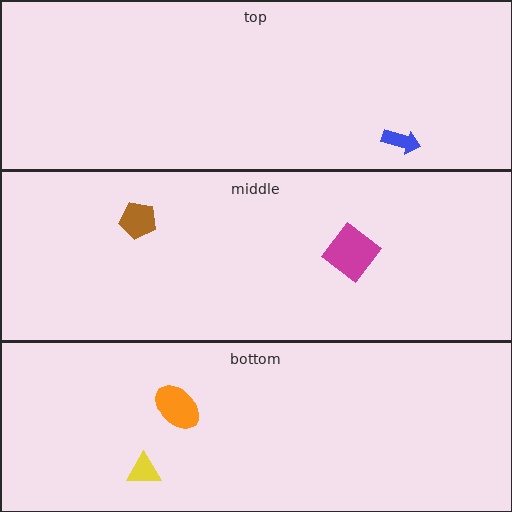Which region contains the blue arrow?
The top region.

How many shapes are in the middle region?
2.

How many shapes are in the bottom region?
2.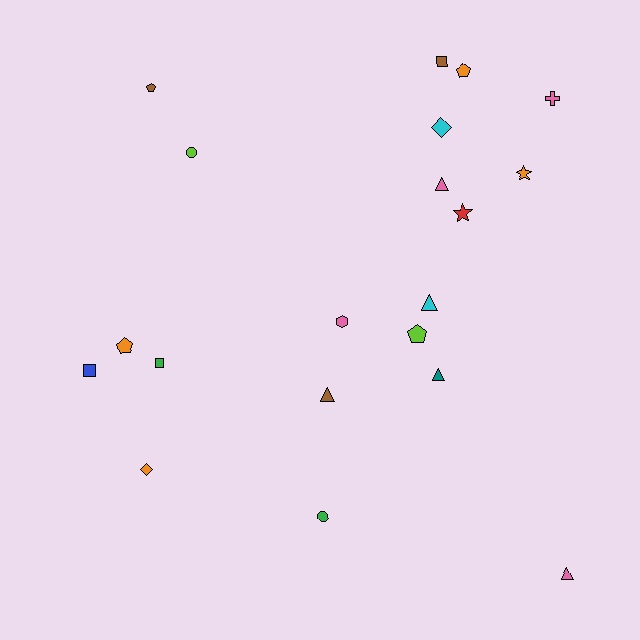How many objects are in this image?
There are 20 objects.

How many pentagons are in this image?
There are 4 pentagons.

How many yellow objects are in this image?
There are no yellow objects.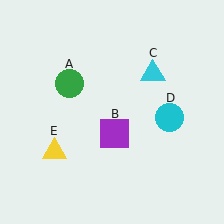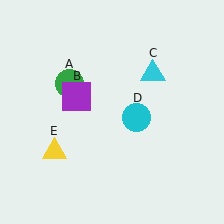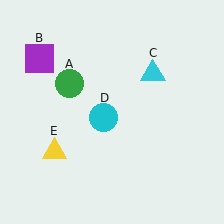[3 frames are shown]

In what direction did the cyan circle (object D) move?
The cyan circle (object D) moved left.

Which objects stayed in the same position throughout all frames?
Green circle (object A) and cyan triangle (object C) and yellow triangle (object E) remained stationary.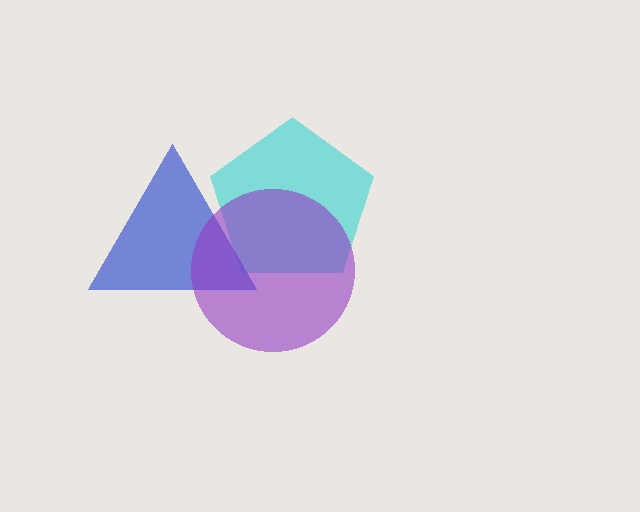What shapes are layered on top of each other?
The layered shapes are: a cyan pentagon, a blue triangle, a purple circle.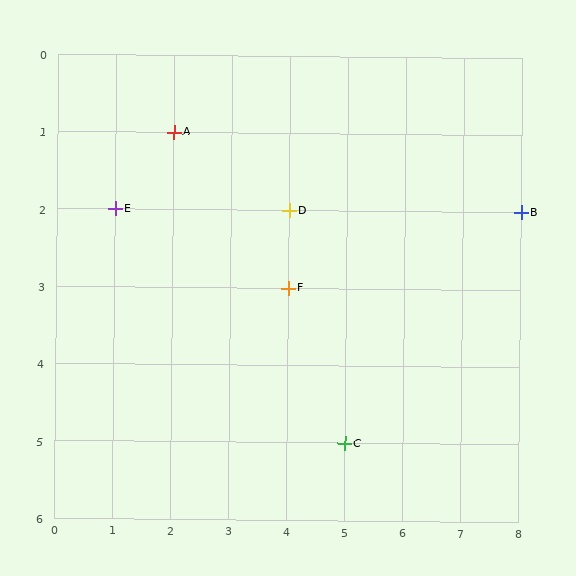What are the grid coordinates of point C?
Point C is at grid coordinates (5, 5).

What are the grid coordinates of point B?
Point B is at grid coordinates (8, 2).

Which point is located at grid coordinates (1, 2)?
Point E is at (1, 2).